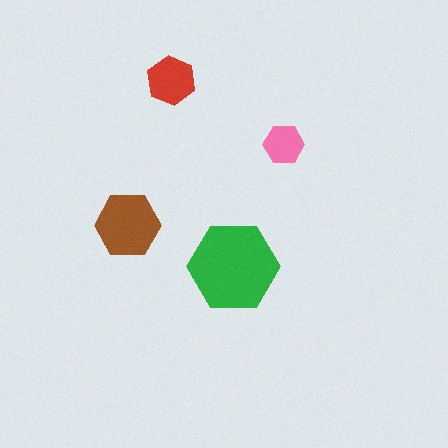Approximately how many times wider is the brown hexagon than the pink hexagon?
About 1.5 times wider.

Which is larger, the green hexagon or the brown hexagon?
The green one.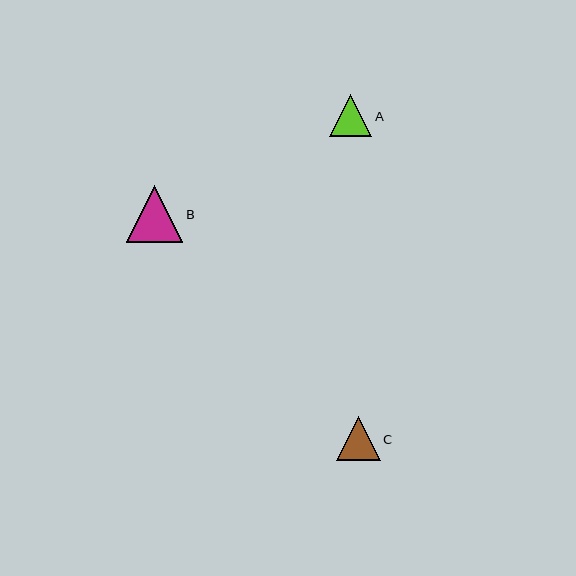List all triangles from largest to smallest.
From largest to smallest: B, C, A.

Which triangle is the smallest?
Triangle A is the smallest with a size of approximately 42 pixels.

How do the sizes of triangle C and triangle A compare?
Triangle C and triangle A are approximately the same size.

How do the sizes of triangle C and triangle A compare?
Triangle C and triangle A are approximately the same size.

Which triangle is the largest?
Triangle B is the largest with a size of approximately 56 pixels.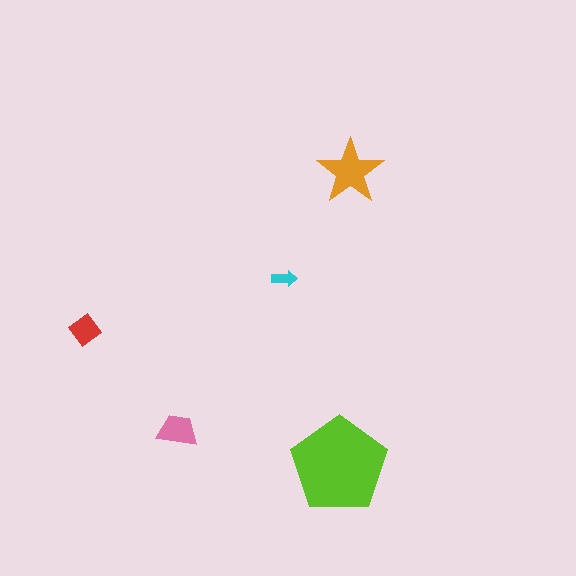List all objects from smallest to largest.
The cyan arrow, the red diamond, the pink trapezoid, the orange star, the lime pentagon.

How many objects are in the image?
There are 5 objects in the image.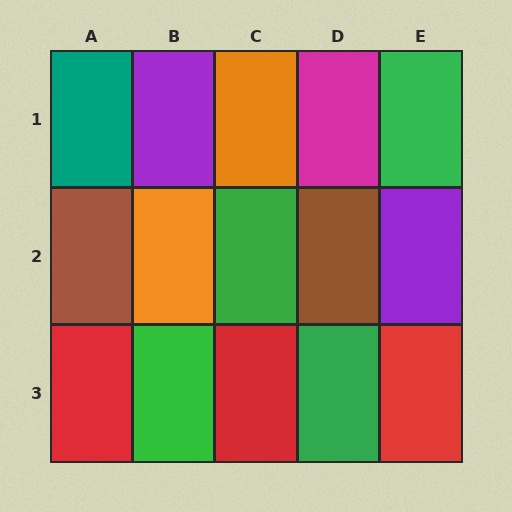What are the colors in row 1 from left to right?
Teal, purple, orange, magenta, green.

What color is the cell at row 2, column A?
Brown.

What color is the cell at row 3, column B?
Green.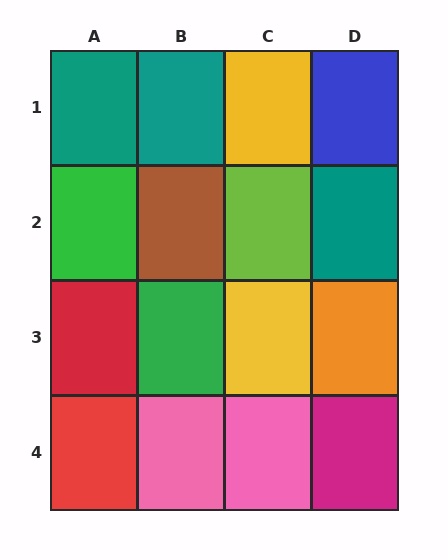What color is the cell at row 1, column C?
Yellow.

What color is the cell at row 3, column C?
Yellow.